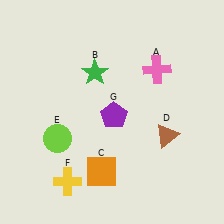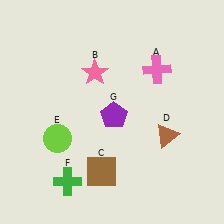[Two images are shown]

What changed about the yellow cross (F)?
In Image 1, F is yellow. In Image 2, it changed to green.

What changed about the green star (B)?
In Image 1, B is green. In Image 2, it changed to pink.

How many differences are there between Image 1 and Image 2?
There are 3 differences between the two images.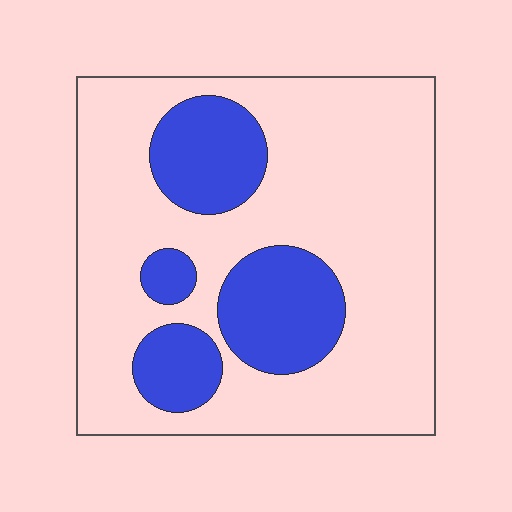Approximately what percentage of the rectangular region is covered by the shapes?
Approximately 25%.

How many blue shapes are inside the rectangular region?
4.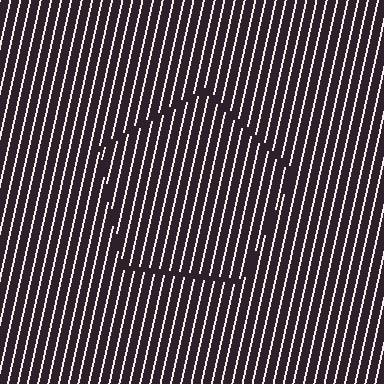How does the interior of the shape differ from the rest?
The interior of the shape contains the same grating, shifted by half a period — the contour is defined by the phase discontinuity where line-ends from the inner and outer gratings abut.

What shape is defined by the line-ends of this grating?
An illusory pentagon. The interior of the shape contains the same grating, shifted by half a period — the contour is defined by the phase discontinuity where line-ends from the inner and outer gratings abut.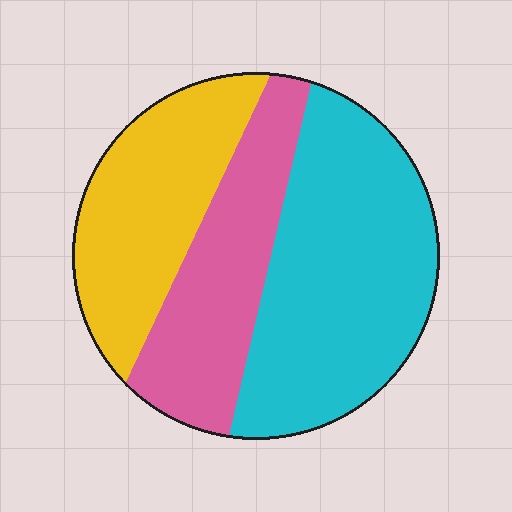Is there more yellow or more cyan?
Cyan.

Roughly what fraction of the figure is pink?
Pink takes up about one quarter (1/4) of the figure.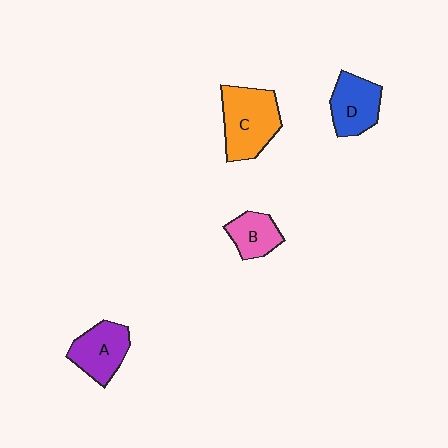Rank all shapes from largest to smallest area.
From largest to smallest: C (orange), A (purple), D (blue), B (pink).